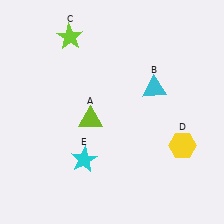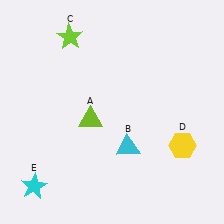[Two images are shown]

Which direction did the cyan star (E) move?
The cyan star (E) moved left.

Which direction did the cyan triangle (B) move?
The cyan triangle (B) moved down.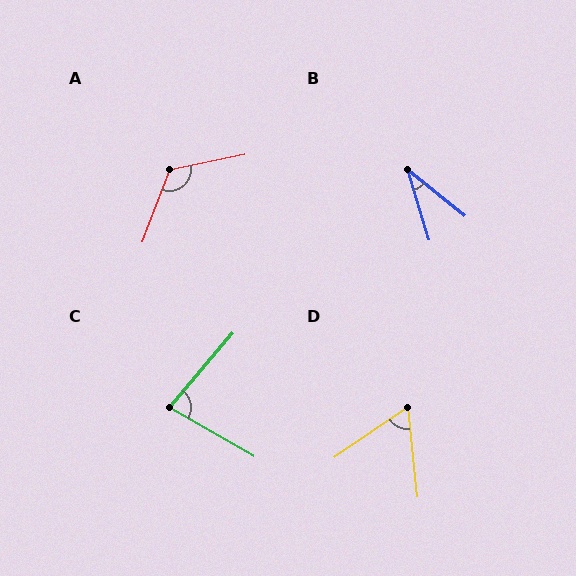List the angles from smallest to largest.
B (35°), D (62°), C (79°), A (122°).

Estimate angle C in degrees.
Approximately 79 degrees.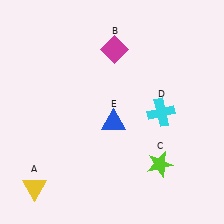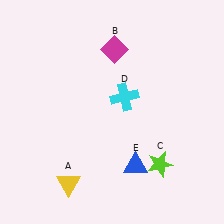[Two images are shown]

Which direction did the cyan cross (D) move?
The cyan cross (D) moved left.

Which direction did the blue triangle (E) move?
The blue triangle (E) moved down.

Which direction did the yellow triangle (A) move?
The yellow triangle (A) moved right.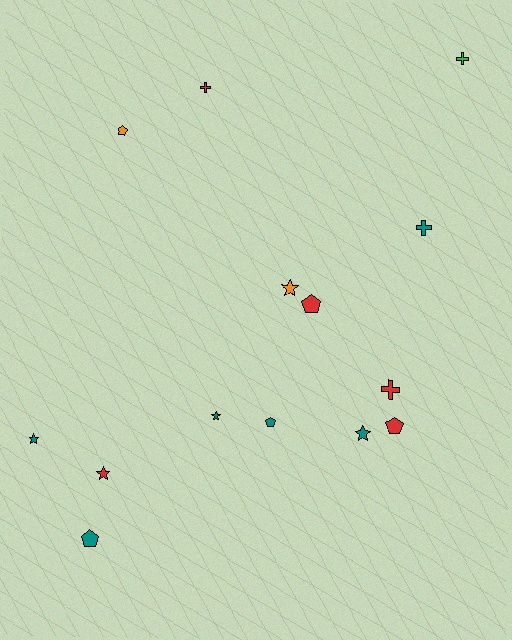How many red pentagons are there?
There are 2 red pentagons.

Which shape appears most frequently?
Star, with 5 objects.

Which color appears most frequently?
Teal, with 6 objects.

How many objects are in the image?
There are 14 objects.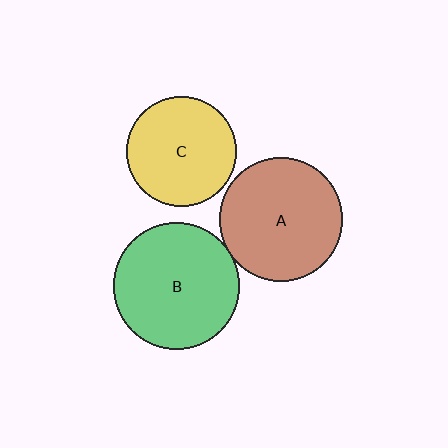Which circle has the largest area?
Circle B (green).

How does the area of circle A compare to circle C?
Approximately 1.3 times.